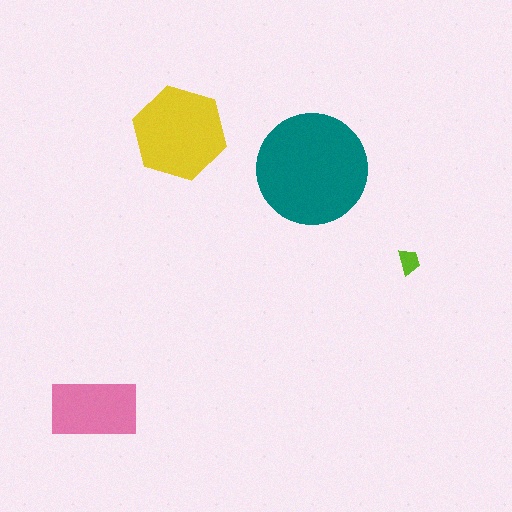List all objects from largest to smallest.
The teal circle, the yellow hexagon, the pink rectangle, the lime trapezoid.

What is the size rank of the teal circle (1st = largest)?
1st.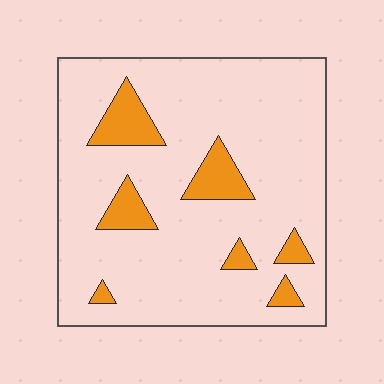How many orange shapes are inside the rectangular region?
7.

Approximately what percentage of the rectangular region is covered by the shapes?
Approximately 15%.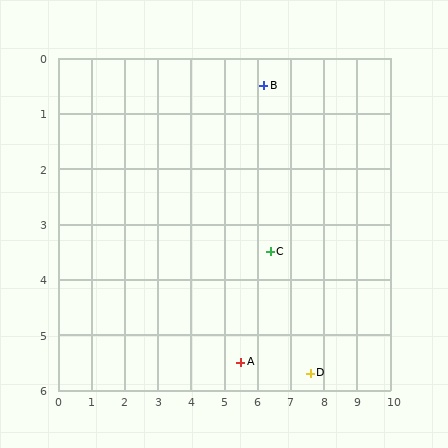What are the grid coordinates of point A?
Point A is at approximately (5.5, 5.5).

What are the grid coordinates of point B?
Point B is at approximately (6.2, 0.5).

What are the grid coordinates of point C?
Point C is at approximately (6.4, 3.5).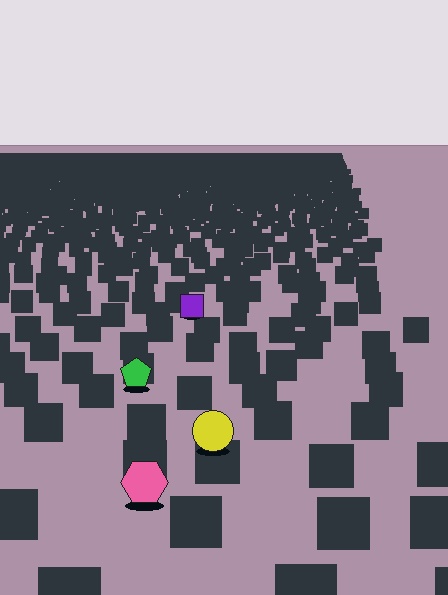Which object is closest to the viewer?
The pink hexagon is closest. The texture marks near it are larger and more spread out.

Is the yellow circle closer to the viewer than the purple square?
Yes. The yellow circle is closer — you can tell from the texture gradient: the ground texture is coarser near it.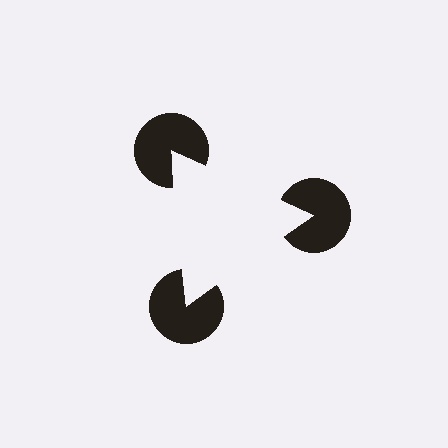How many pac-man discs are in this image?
There are 3 — one at each vertex of the illusory triangle.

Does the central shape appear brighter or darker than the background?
It typically appears slightly brighter than the background, even though no actual brightness change is drawn.